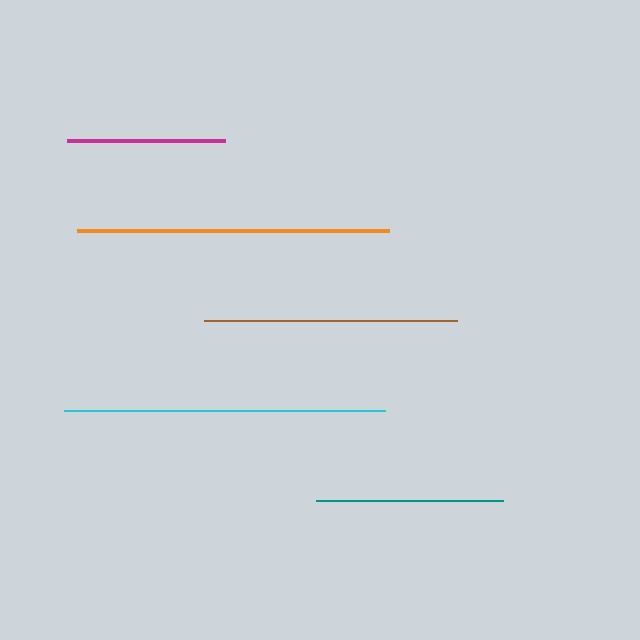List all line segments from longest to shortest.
From longest to shortest: cyan, orange, brown, teal, magenta.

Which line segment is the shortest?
The magenta line is the shortest at approximately 158 pixels.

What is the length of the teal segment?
The teal segment is approximately 187 pixels long.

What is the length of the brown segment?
The brown segment is approximately 253 pixels long.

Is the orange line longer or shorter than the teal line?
The orange line is longer than the teal line.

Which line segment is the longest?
The cyan line is the longest at approximately 320 pixels.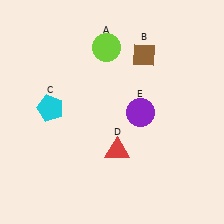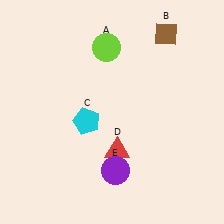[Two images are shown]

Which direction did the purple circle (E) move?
The purple circle (E) moved down.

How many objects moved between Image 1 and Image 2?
3 objects moved between the two images.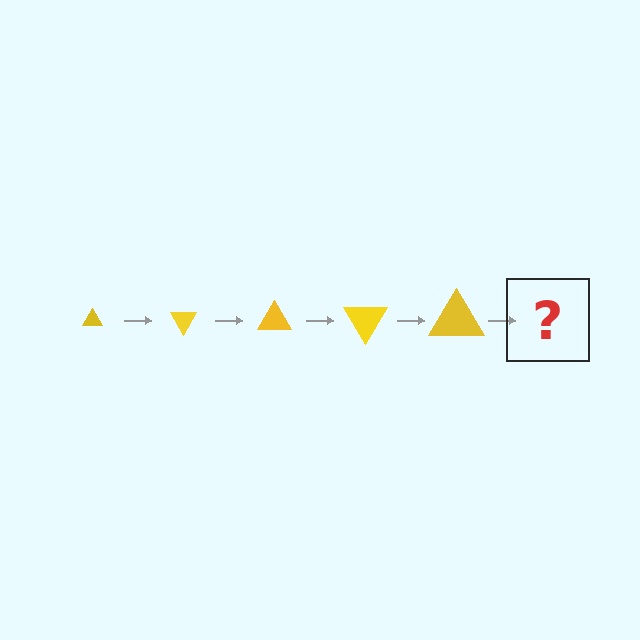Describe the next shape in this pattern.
It should be a triangle, larger than the previous one and rotated 300 degrees from the start.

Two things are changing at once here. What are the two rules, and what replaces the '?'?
The two rules are that the triangle grows larger each step and it rotates 60 degrees each step. The '?' should be a triangle, larger than the previous one and rotated 300 degrees from the start.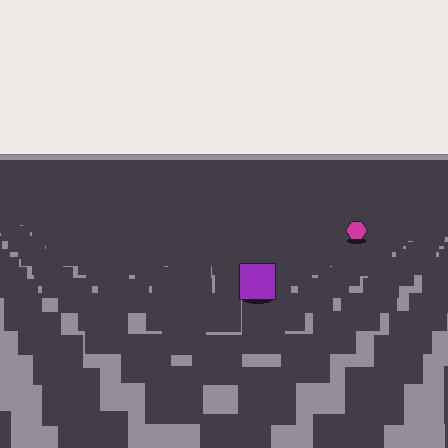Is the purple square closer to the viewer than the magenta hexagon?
Yes. The purple square is closer — you can tell from the texture gradient: the ground texture is coarser near it.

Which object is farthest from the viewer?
The magenta hexagon is farthest from the viewer. It appears smaller and the ground texture around it is denser.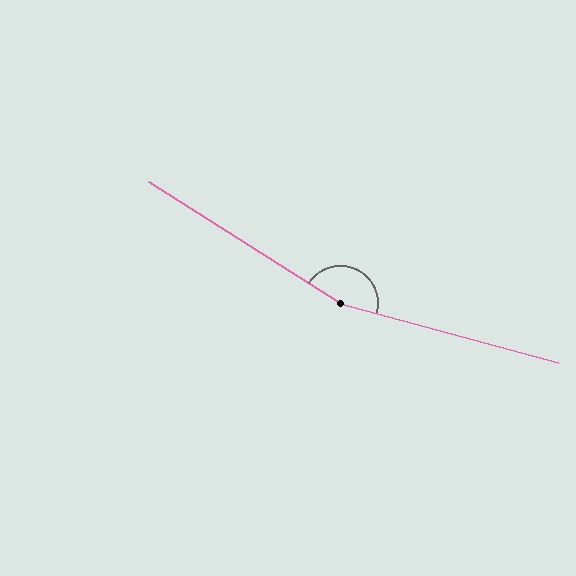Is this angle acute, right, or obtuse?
It is obtuse.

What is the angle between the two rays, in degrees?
Approximately 163 degrees.